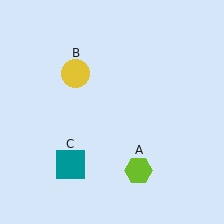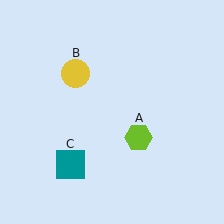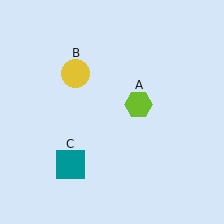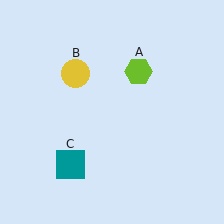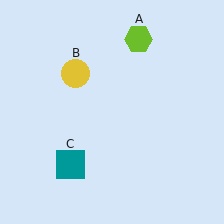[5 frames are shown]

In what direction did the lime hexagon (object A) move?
The lime hexagon (object A) moved up.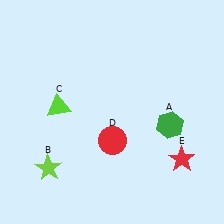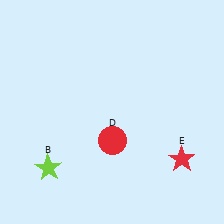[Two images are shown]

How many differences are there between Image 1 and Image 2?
There are 2 differences between the two images.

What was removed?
The green hexagon (A), the lime triangle (C) were removed in Image 2.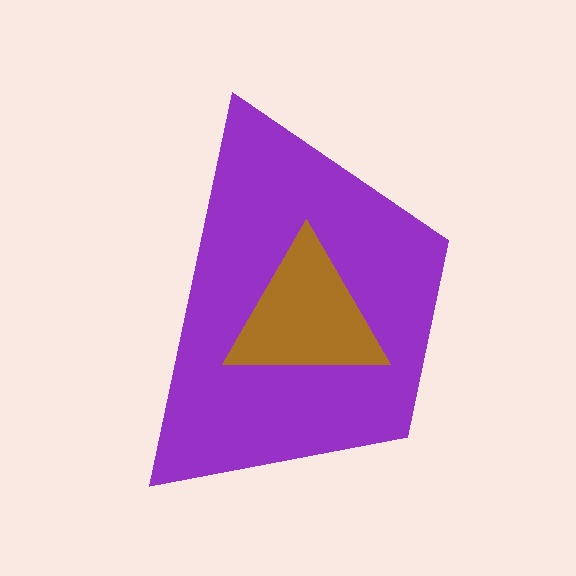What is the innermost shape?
The brown triangle.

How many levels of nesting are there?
2.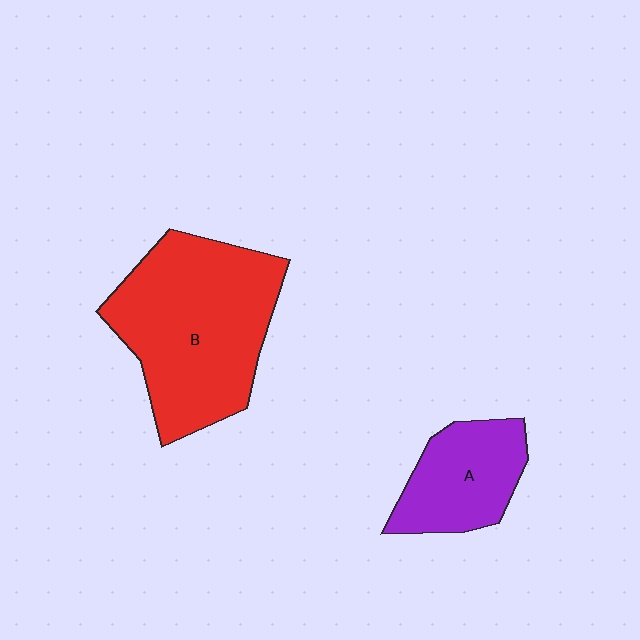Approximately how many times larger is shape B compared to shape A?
Approximately 2.1 times.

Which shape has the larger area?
Shape B (red).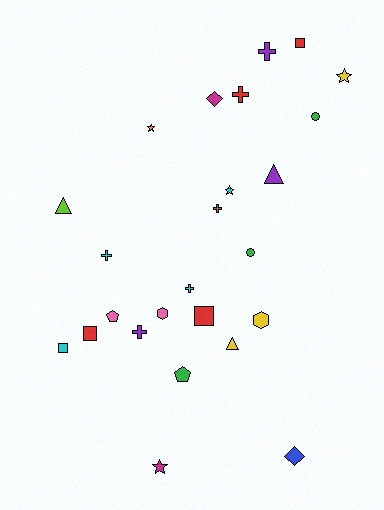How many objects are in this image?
There are 25 objects.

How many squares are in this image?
There are 4 squares.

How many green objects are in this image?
There are 3 green objects.